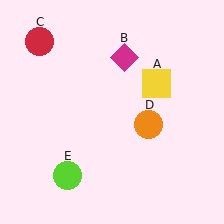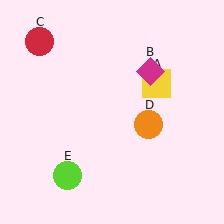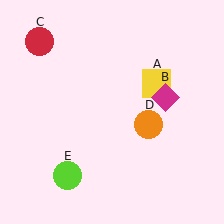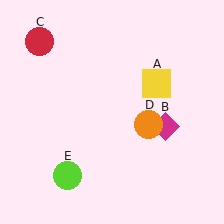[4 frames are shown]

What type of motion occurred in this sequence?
The magenta diamond (object B) rotated clockwise around the center of the scene.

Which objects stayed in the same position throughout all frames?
Yellow square (object A) and red circle (object C) and orange circle (object D) and lime circle (object E) remained stationary.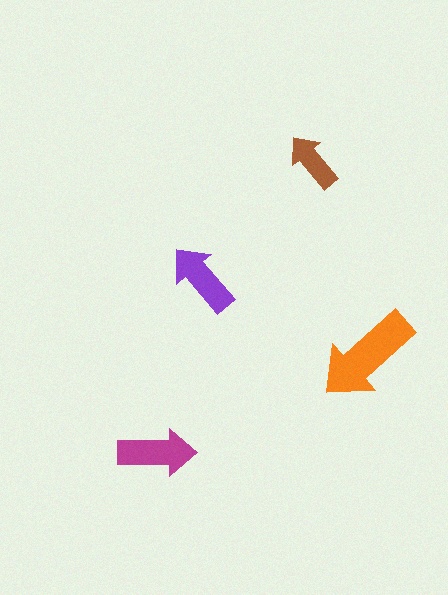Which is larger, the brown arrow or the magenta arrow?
The magenta one.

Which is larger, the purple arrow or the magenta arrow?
The magenta one.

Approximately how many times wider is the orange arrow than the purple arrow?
About 1.5 times wider.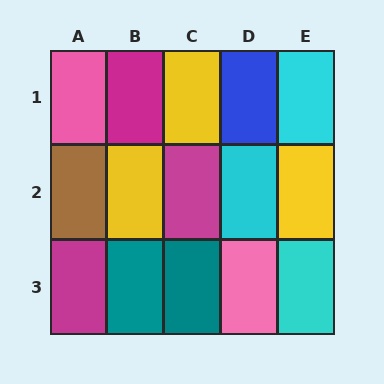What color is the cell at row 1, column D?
Blue.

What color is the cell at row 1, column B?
Magenta.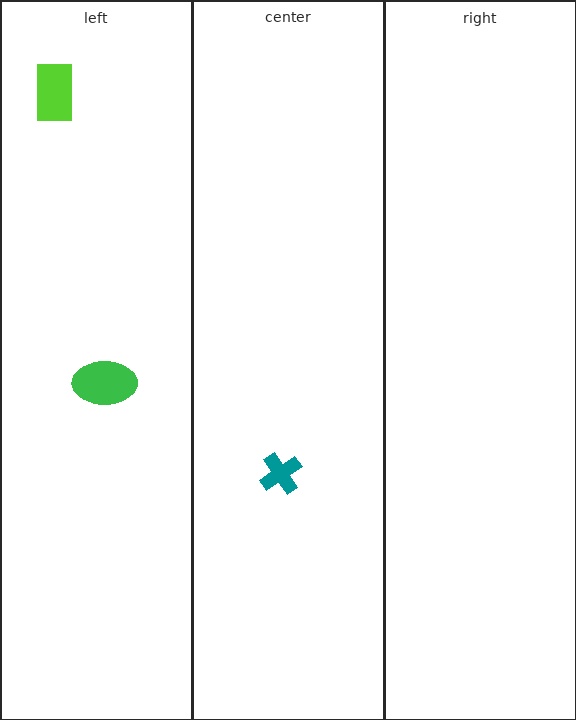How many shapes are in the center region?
1.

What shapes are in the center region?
The teal cross.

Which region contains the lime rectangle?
The left region.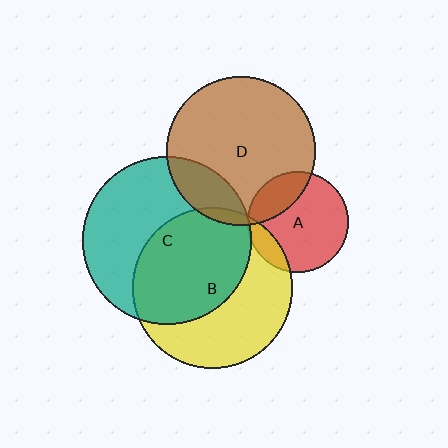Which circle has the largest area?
Circle C (teal).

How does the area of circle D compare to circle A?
Approximately 2.2 times.